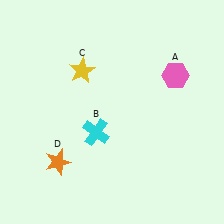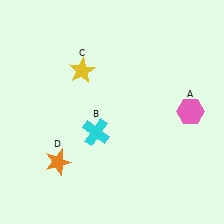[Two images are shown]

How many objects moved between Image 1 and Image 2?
1 object moved between the two images.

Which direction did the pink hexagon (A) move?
The pink hexagon (A) moved down.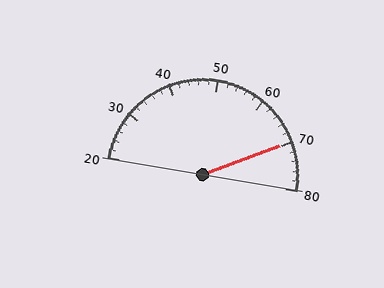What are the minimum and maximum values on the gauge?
The gauge ranges from 20 to 80.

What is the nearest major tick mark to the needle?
The nearest major tick mark is 70.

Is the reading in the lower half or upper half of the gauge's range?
The reading is in the upper half of the range (20 to 80).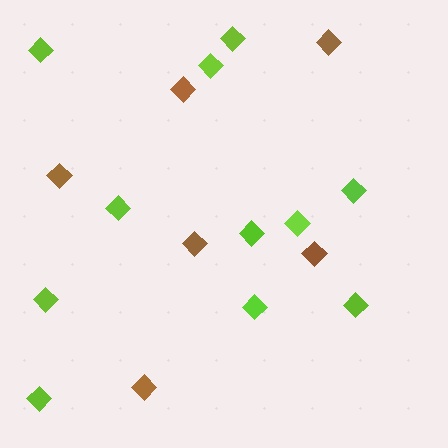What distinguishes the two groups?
There are 2 groups: one group of brown diamonds (6) and one group of lime diamonds (11).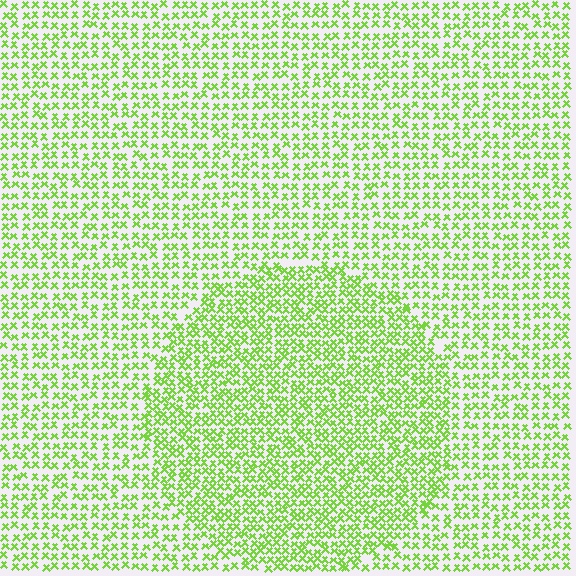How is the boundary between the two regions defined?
The boundary is defined by a change in element density (approximately 1.6x ratio). All elements are the same color, size, and shape.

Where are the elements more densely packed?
The elements are more densely packed inside the circle boundary.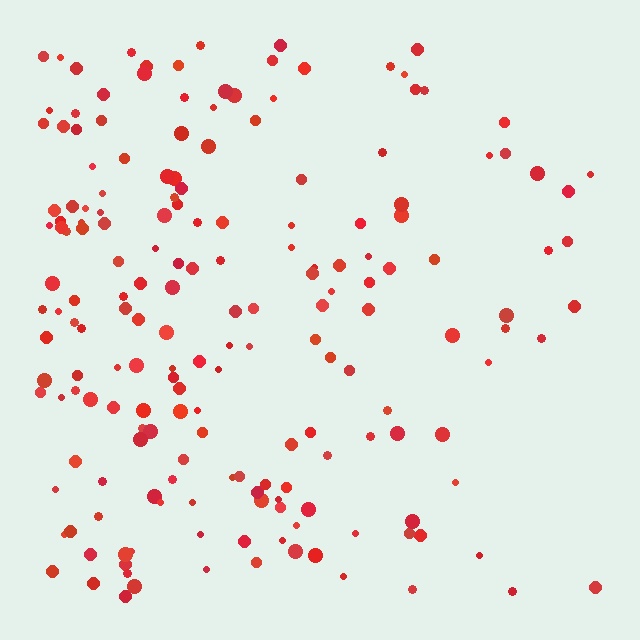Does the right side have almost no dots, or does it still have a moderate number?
Still a moderate number, just noticeably fewer than the left.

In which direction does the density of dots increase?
From right to left, with the left side densest.